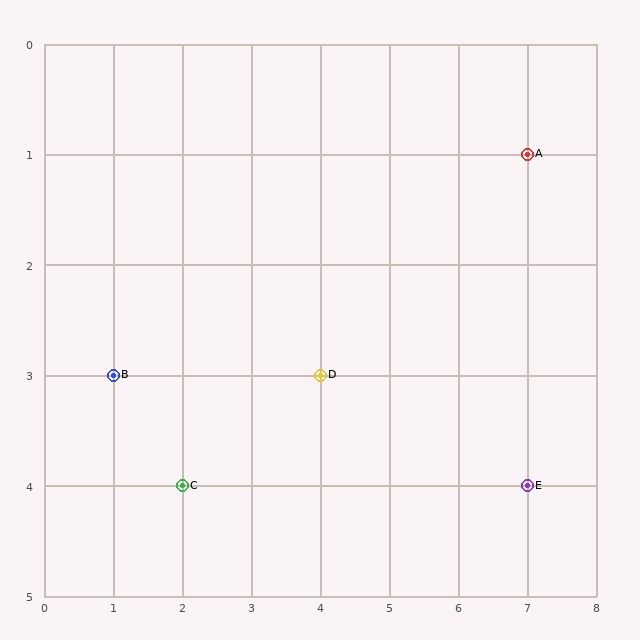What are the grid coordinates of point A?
Point A is at grid coordinates (7, 1).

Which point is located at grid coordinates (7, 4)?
Point E is at (7, 4).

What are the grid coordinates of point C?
Point C is at grid coordinates (2, 4).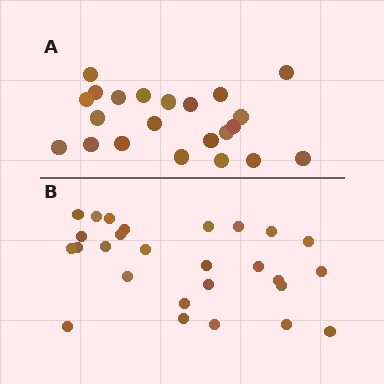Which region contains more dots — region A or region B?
Region B (the bottom region) has more dots.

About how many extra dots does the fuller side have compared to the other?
Region B has about 5 more dots than region A.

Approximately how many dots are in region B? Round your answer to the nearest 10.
About 30 dots. (The exact count is 27, which rounds to 30.)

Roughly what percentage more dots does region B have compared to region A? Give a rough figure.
About 25% more.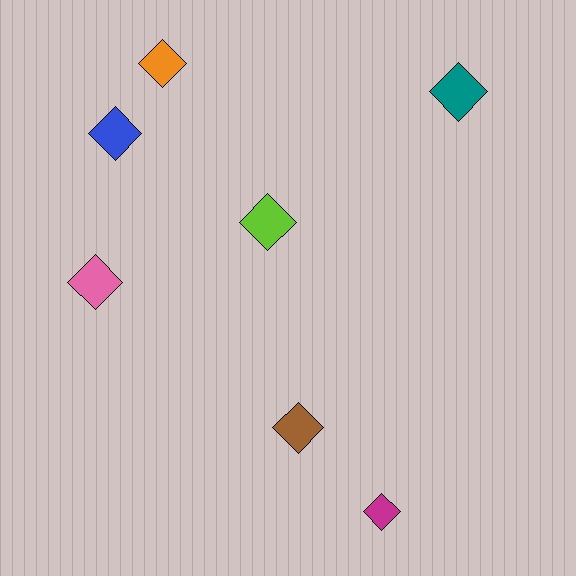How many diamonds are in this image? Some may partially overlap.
There are 7 diamonds.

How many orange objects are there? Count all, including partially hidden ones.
There is 1 orange object.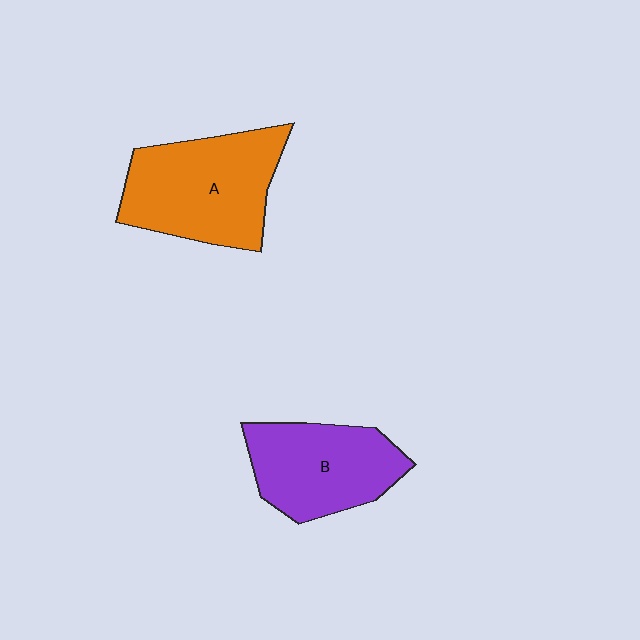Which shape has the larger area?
Shape A (orange).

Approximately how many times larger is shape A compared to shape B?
Approximately 1.2 times.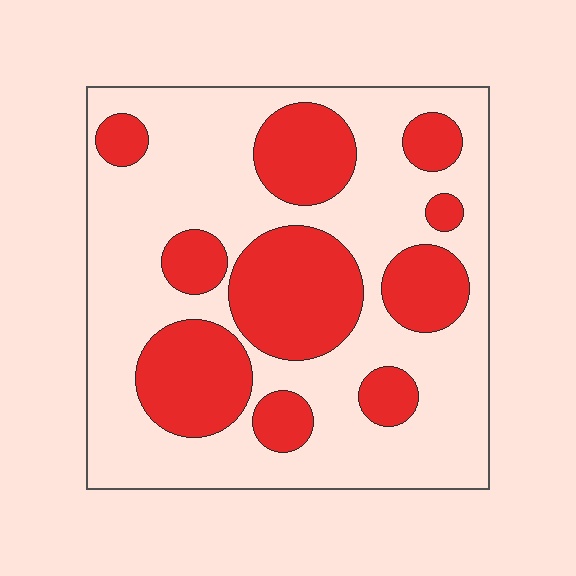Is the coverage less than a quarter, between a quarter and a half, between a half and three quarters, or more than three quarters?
Between a quarter and a half.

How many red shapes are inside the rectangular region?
10.